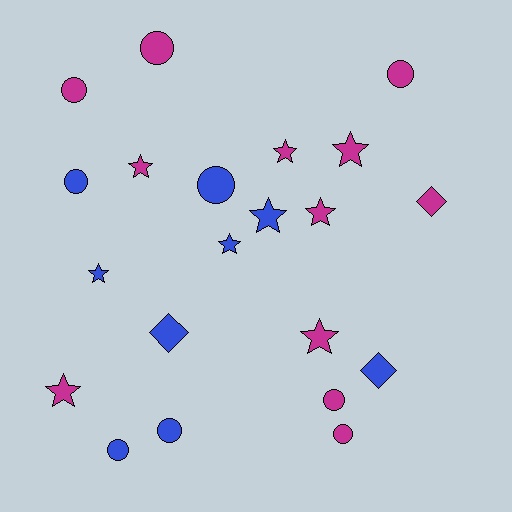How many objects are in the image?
There are 21 objects.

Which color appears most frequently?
Magenta, with 12 objects.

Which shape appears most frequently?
Star, with 9 objects.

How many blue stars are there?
There are 3 blue stars.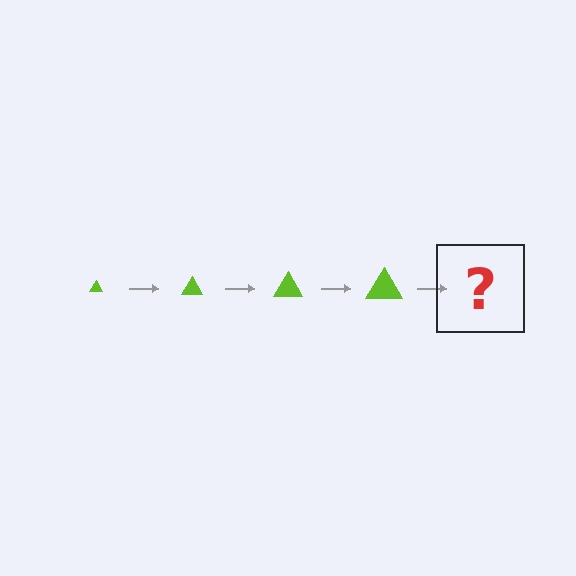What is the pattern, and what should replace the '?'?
The pattern is that the triangle gets progressively larger each step. The '?' should be a lime triangle, larger than the previous one.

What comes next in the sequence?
The next element should be a lime triangle, larger than the previous one.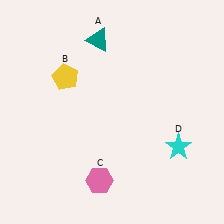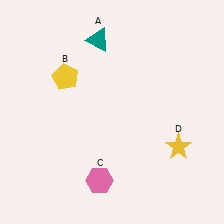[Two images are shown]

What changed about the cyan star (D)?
In Image 1, D is cyan. In Image 2, it changed to yellow.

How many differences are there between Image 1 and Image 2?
There is 1 difference between the two images.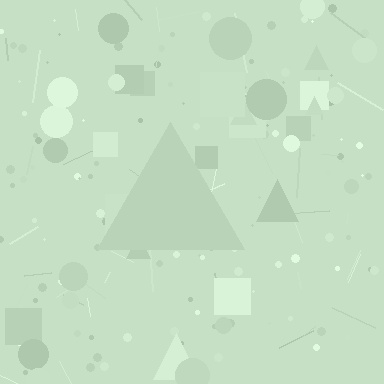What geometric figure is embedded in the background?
A triangle is embedded in the background.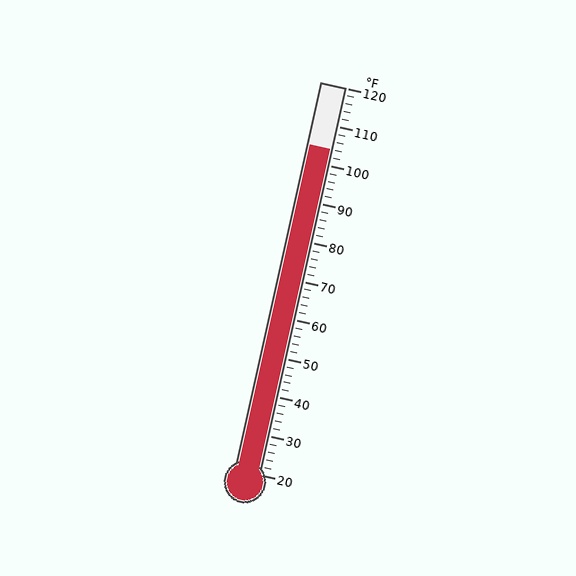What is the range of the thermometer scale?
The thermometer scale ranges from 20°F to 120°F.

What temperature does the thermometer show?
The thermometer shows approximately 104°F.